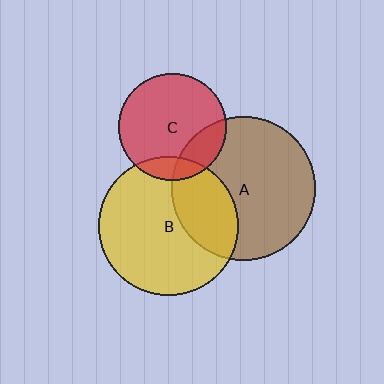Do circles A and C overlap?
Yes.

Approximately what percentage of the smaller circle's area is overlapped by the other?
Approximately 20%.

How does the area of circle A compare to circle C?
Approximately 1.8 times.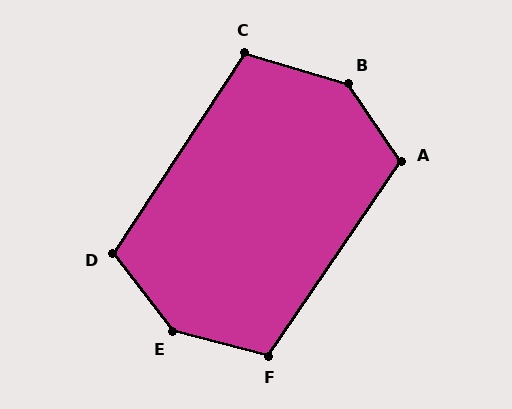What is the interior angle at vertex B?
Approximately 141 degrees (obtuse).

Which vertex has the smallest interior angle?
C, at approximately 107 degrees.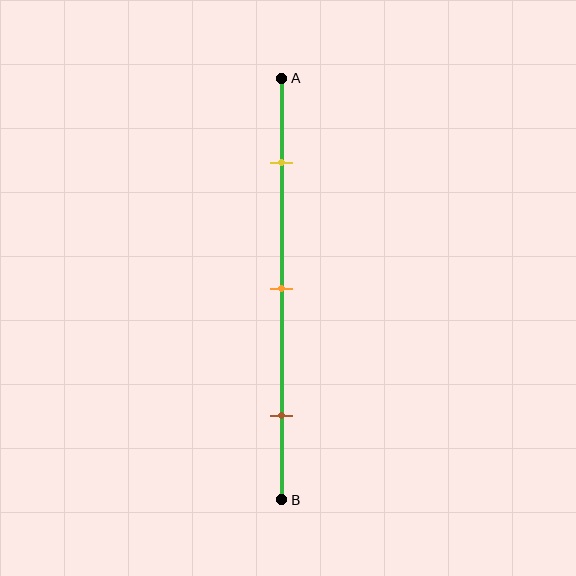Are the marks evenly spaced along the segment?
Yes, the marks are approximately evenly spaced.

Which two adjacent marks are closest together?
The yellow and orange marks are the closest adjacent pair.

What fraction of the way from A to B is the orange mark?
The orange mark is approximately 50% (0.5) of the way from A to B.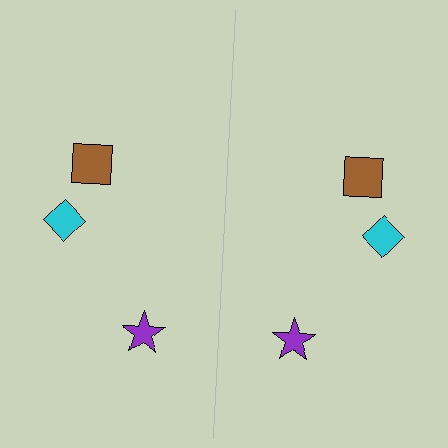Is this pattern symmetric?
Yes, this pattern has bilateral (reflection) symmetry.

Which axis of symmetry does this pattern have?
The pattern has a vertical axis of symmetry running through the center of the image.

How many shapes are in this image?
There are 6 shapes in this image.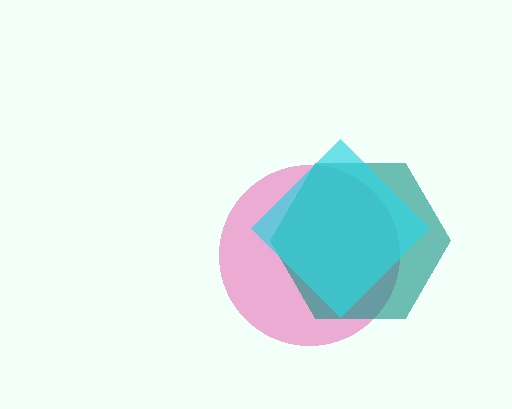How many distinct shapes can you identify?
There are 3 distinct shapes: a pink circle, a teal hexagon, a cyan diamond.